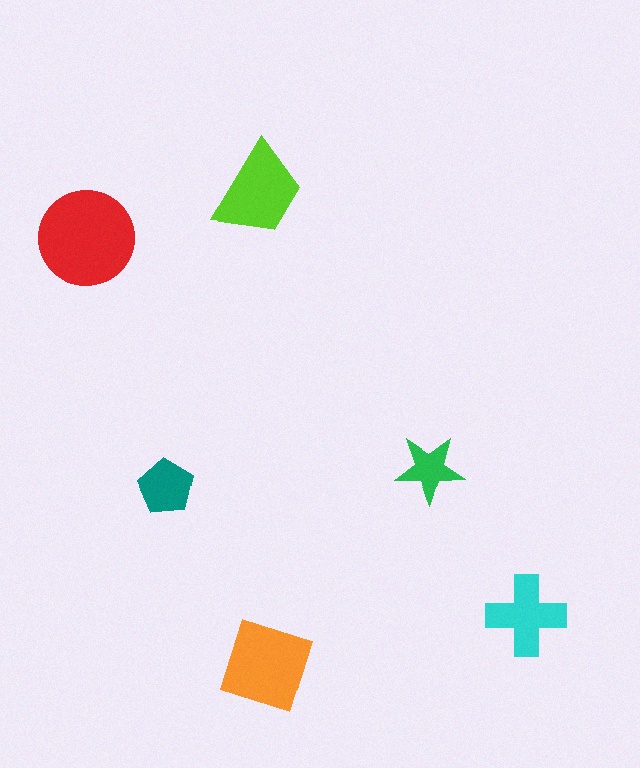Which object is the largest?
The red circle.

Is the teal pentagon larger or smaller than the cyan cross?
Smaller.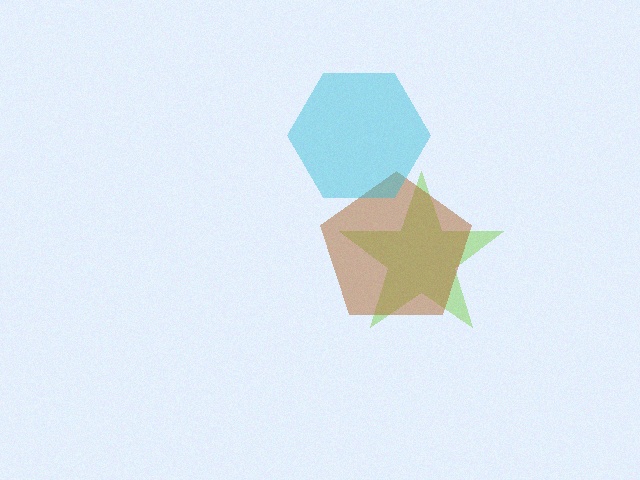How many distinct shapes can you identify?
There are 3 distinct shapes: a lime star, a brown pentagon, a cyan hexagon.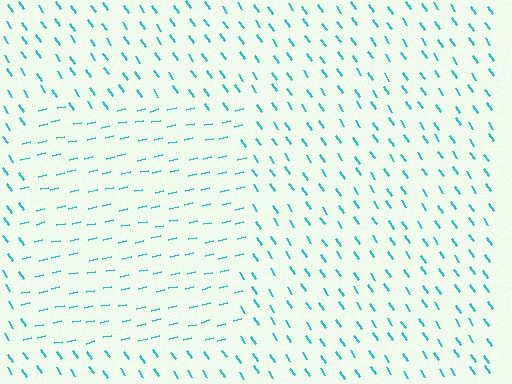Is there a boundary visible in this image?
Yes, there is a texture boundary formed by a change in line orientation.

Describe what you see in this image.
The image is filled with small cyan line segments. A rectangle region in the image has lines oriented differently from the surrounding lines, creating a visible texture boundary.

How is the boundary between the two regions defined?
The boundary is defined purely by a change in line orientation (approximately 68 degrees difference). All lines are the same color and thickness.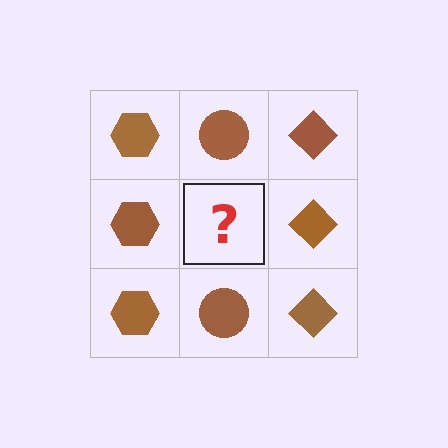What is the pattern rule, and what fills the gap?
The rule is that each column has a consistent shape. The gap should be filled with a brown circle.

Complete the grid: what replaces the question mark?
The question mark should be replaced with a brown circle.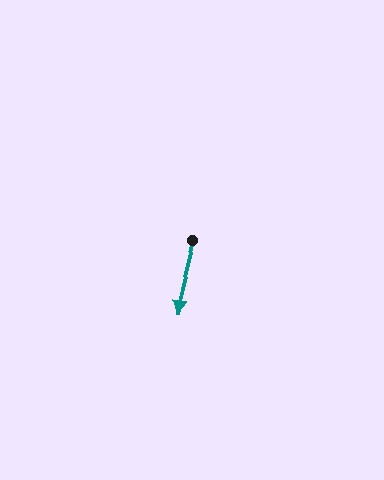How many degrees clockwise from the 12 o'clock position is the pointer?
Approximately 194 degrees.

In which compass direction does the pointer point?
South.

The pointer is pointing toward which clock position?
Roughly 6 o'clock.